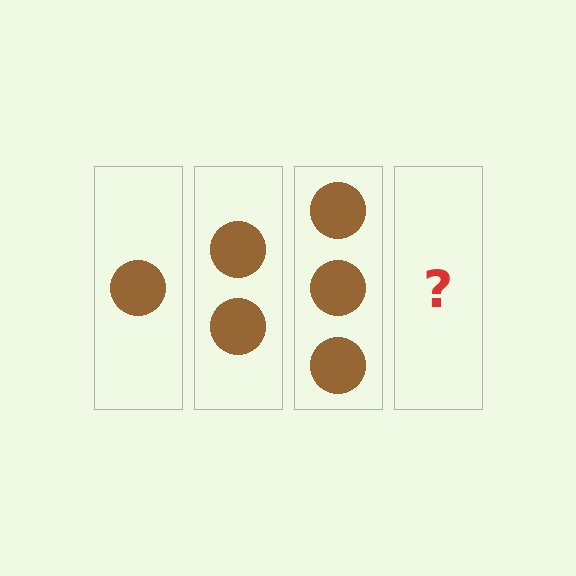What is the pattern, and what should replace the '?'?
The pattern is that each step adds one more circle. The '?' should be 4 circles.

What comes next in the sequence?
The next element should be 4 circles.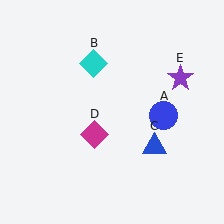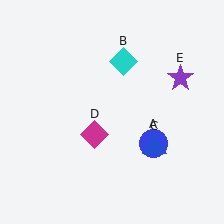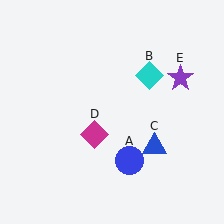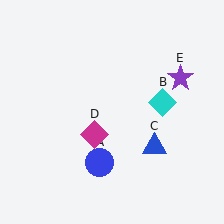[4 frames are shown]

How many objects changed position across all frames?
2 objects changed position: blue circle (object A), cyan diamond (object B).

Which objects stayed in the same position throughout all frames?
Blue triangle (object C) and magenta diamond (object D) and purple star (object E) remained stationary.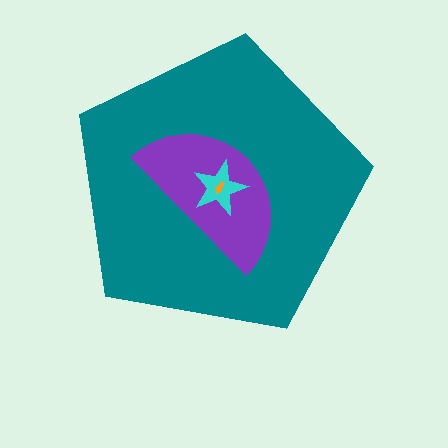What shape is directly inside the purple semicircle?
The cyan star.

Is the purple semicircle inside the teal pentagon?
Yes.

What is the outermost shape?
The teal pentagon.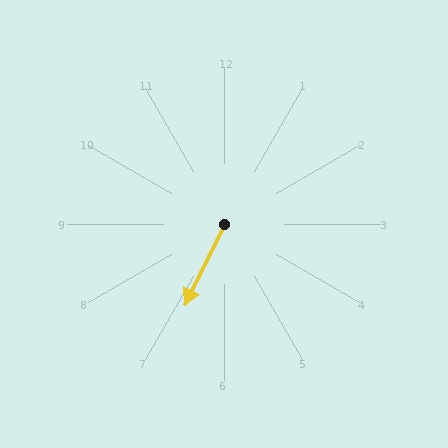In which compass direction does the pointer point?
Southwest.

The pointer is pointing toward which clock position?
Roughly 7 o'clock.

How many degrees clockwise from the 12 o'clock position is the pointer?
Approximately 206 degrees.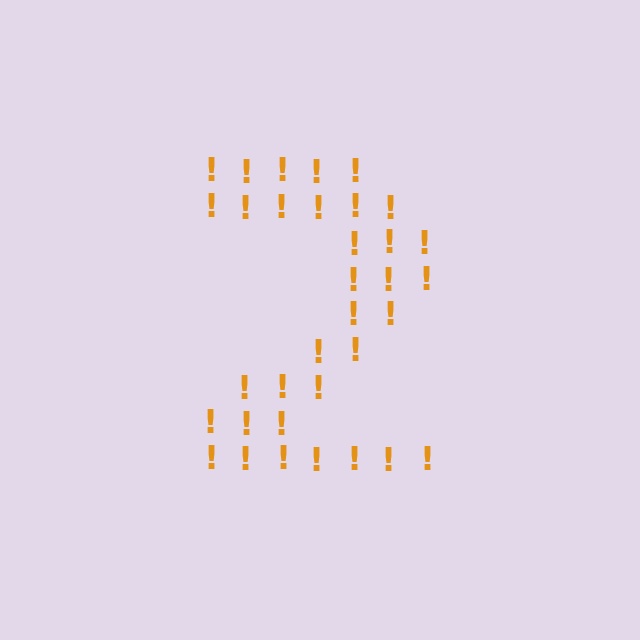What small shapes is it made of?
It is made of small exclamation marks.